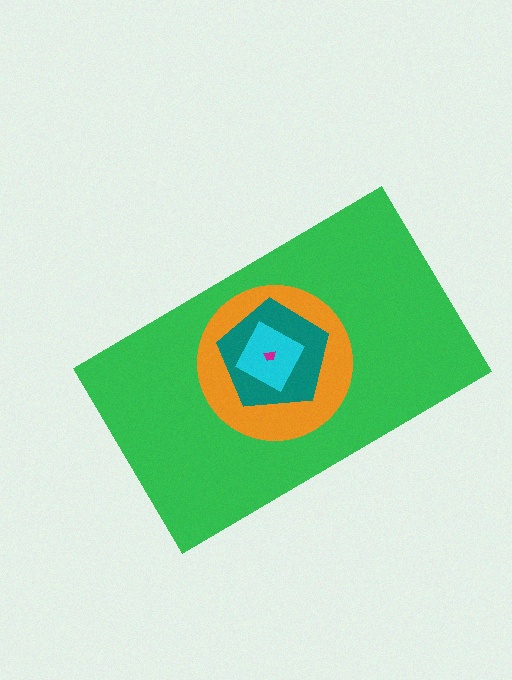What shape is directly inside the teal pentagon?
The cyan square.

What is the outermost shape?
The green rectangle.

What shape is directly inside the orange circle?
The teal pentagon.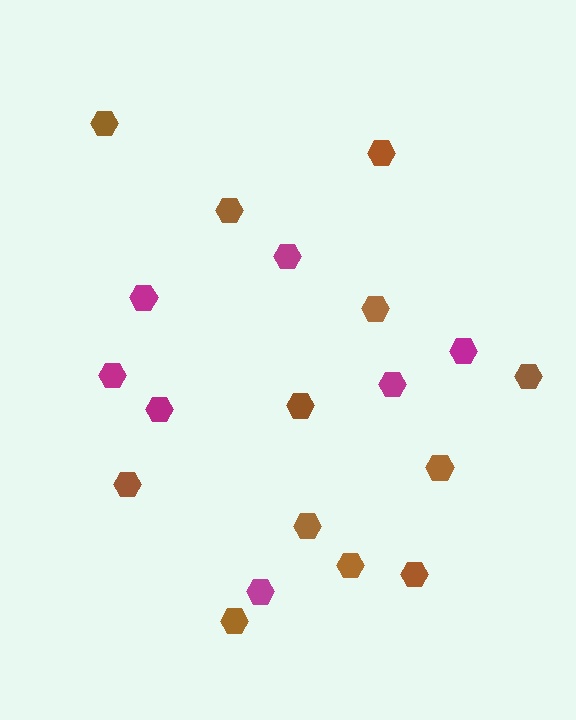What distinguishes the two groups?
There are 2 groups: one group of magenta hexagons (7) and one group of brown hexagons (12).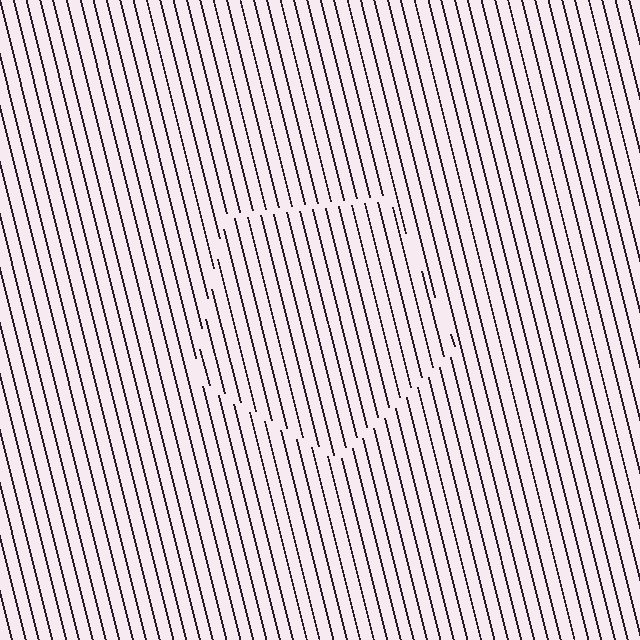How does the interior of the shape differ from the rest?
The interior of the shape contains the same grating, shifted by half a period — the contour is defined by the phase discontinuity where line-ends from the inner and outer gratings abut.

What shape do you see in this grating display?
An illusory pentagon. The interior of the shape contains the same grating, shifted by half a period — the contour is defined by the phase discontinuity where line-ends from the inner and outer gratings abut.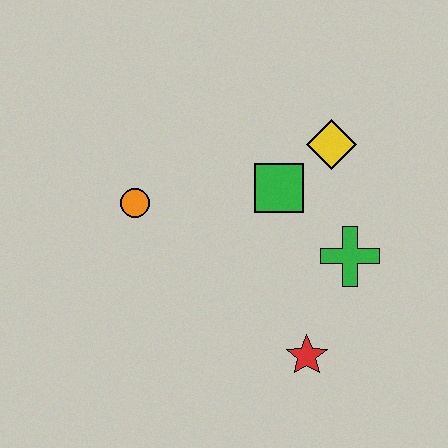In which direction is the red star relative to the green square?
The red star is below the green square.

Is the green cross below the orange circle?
Yes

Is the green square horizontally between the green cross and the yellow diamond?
No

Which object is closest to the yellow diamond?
The green square is closest to the yellow diamond.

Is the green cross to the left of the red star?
No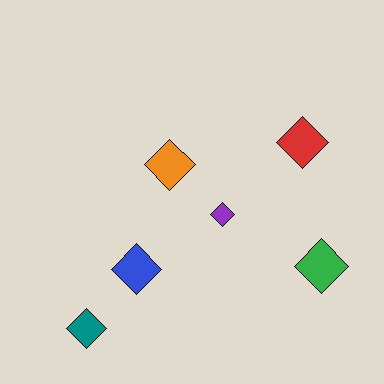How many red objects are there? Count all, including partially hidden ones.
There is 1 red object.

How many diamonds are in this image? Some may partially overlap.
There are 6 diamonds.